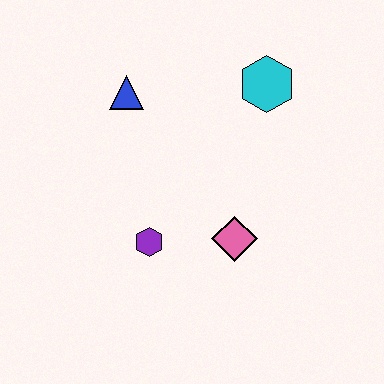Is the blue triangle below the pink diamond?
No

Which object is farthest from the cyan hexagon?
The purple hexagon is farthest from the cyan hexagon.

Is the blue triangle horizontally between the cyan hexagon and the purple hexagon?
No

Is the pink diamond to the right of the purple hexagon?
Yes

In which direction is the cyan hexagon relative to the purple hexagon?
The cyan hexagon is above the purple hexagon.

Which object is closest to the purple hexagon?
The pink diamond is closest to the purple hexagon.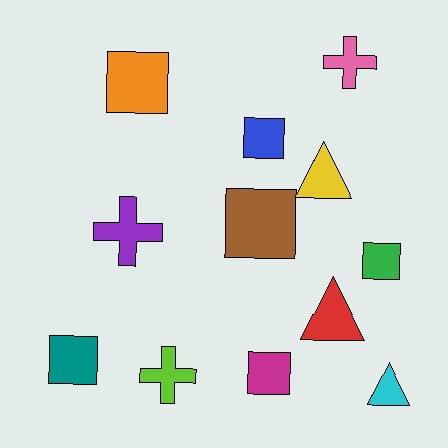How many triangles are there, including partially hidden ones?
There are 3 triangles.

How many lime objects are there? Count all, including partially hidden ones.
There is 1 lime object.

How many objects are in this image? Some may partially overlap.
There are 12 objects.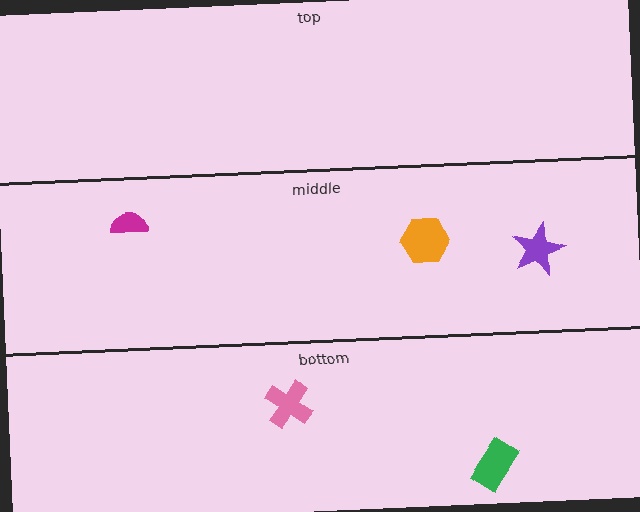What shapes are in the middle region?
The orange hexagon, the purple star, the magenta semicircle.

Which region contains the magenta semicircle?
The middle region.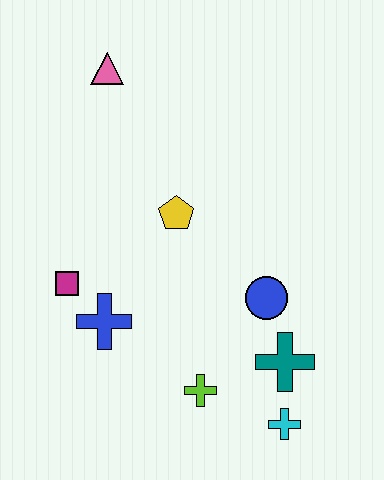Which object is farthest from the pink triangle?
The cyan cross is farthest from the pink triangle.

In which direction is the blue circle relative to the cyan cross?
The blue circle is above the cyan cross.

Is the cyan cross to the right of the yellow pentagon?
Yes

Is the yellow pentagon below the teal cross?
No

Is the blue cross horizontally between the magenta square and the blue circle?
Yes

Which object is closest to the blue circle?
The teal cross is closest to the blue circle.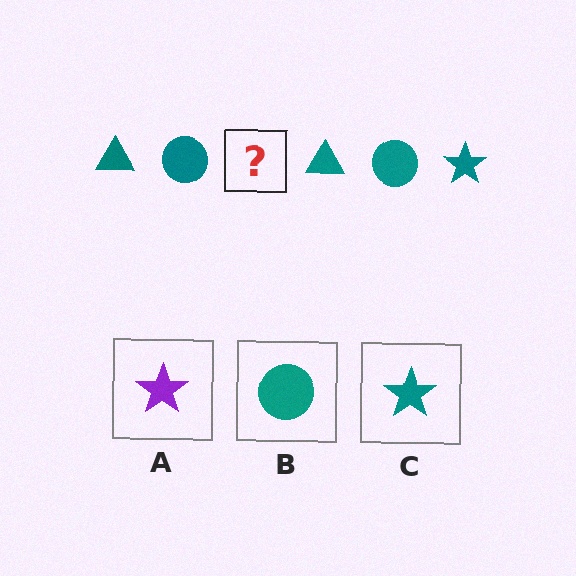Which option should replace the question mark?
Option C.